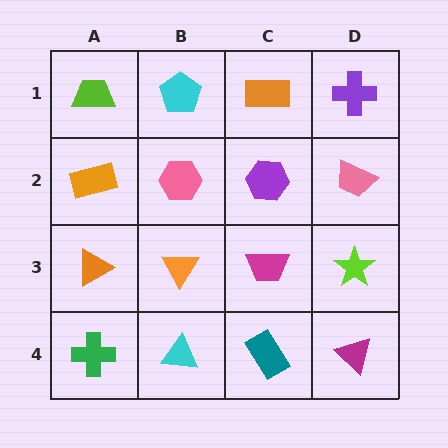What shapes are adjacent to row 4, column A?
An orange triangle (row 3, column A), a cyan triangle (row 4, column B).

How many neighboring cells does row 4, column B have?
3.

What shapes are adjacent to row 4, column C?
A magenta trapezoid (row 3, column C), a cyan triangle (row 4, column B), a magenta triangle (row 4, column D).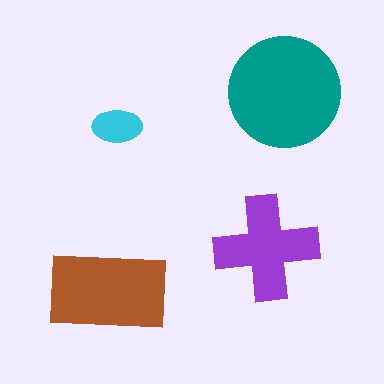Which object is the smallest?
The cyan ellipse.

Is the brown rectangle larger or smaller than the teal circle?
Smaller.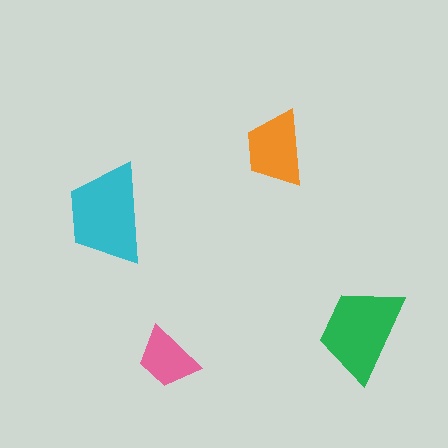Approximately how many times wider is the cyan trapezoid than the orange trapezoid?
About 1.5 times wider.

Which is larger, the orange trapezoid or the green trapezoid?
The green one.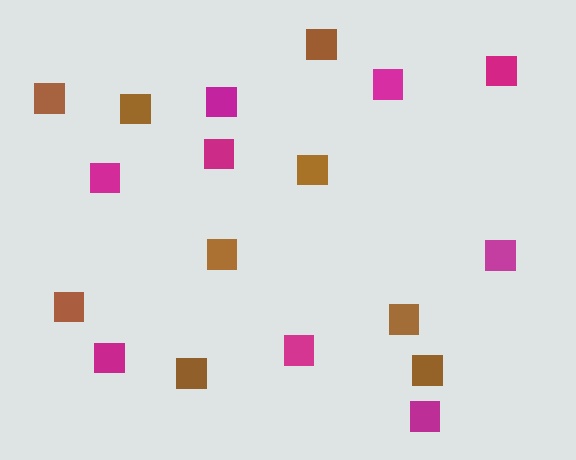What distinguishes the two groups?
There are 2 groups: one group of magenta squares (9) and one group of brown squares (9).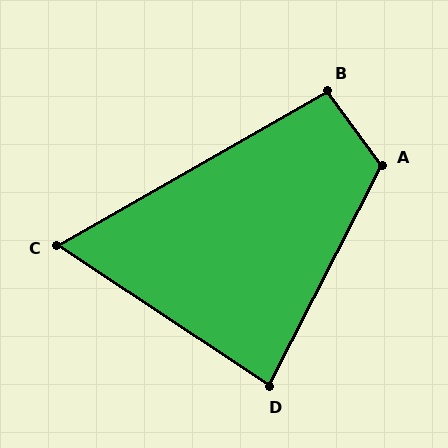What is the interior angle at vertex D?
Approximately 84 degrees (acute).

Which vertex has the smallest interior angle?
C, at approximately 63 degrees.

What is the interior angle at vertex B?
Approximately 96 degrees (obtuse).